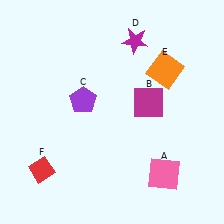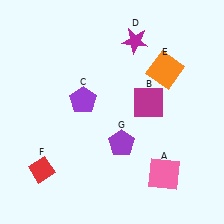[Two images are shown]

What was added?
A purple pentagon (G) was added in Image 2.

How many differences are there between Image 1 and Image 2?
There is 1 difference between the two images.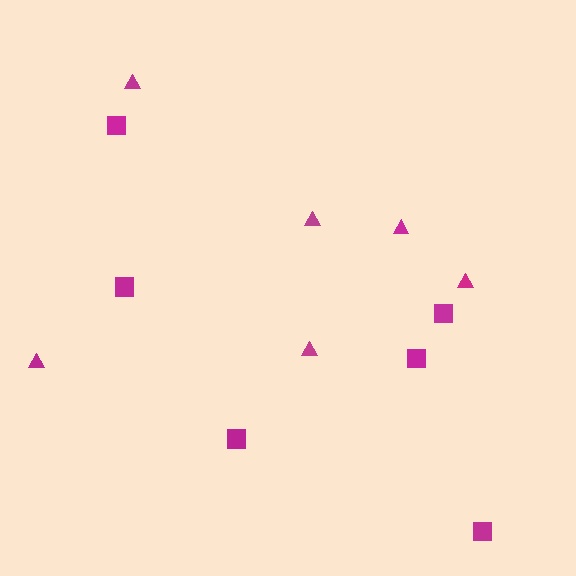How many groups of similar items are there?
There are 2 groups: one group of triangles (6) and one group of squares (6).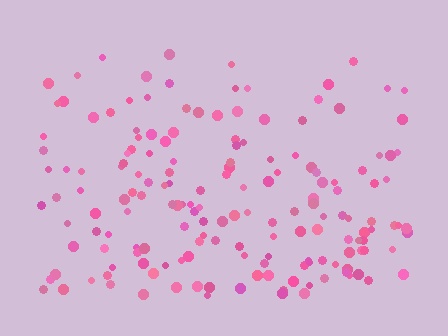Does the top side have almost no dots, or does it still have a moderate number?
Still a moderate number, just noticeably fewer than the bottom.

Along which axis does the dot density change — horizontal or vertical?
Vertical.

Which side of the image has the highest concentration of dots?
The bottom.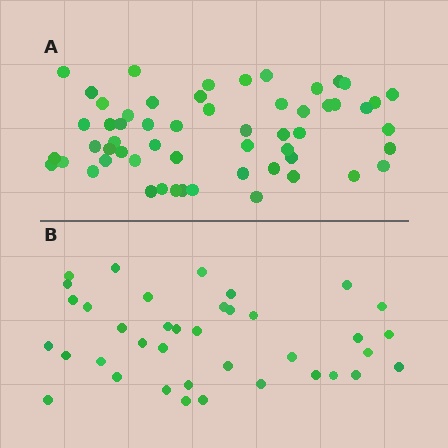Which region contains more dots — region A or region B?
Region A (the top region) has more dots.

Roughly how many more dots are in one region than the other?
Region A has approximately 20 more dots than region B.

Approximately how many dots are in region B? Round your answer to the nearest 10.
About 40 dots. (The exact count is 38, which rounds to 40.)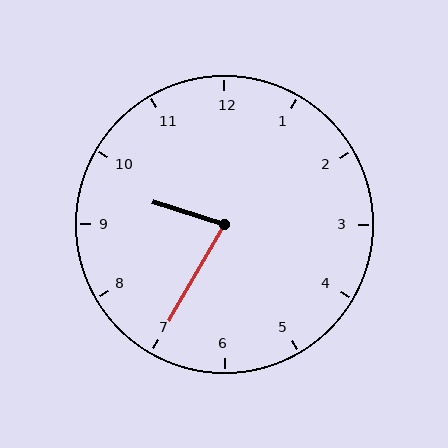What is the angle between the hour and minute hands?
Approximately 78 degrees.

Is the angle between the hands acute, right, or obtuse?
It is acute.